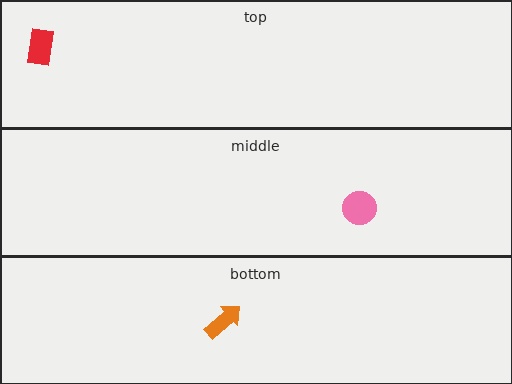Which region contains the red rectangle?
The top region.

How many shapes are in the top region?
1.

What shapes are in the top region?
The red rectangle.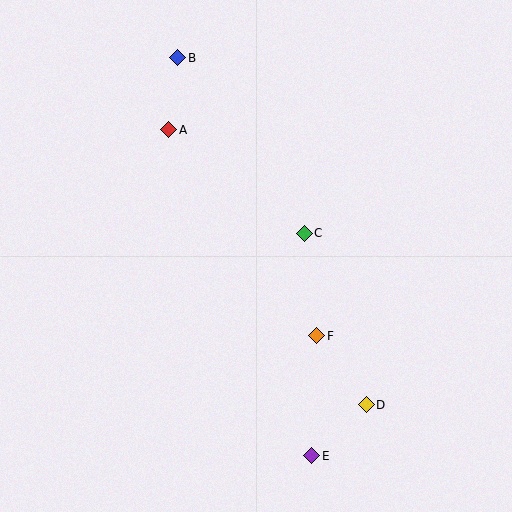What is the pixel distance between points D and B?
The distance between D and B is 395 pixels.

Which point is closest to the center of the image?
Point C at (304, 233) is closest to the center.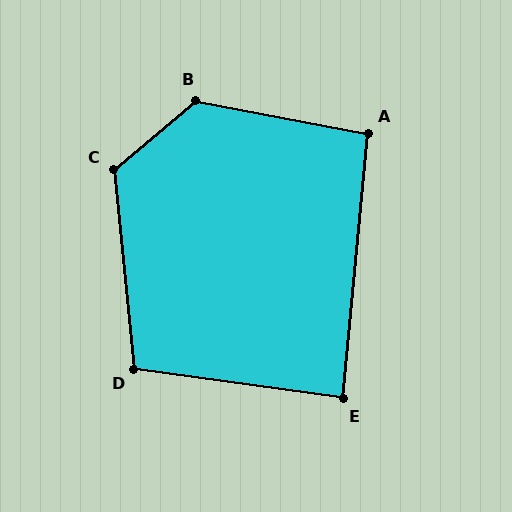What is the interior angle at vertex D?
Approximately 104 degrees (obtuse).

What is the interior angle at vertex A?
Approximately 95 degrees (obtuse).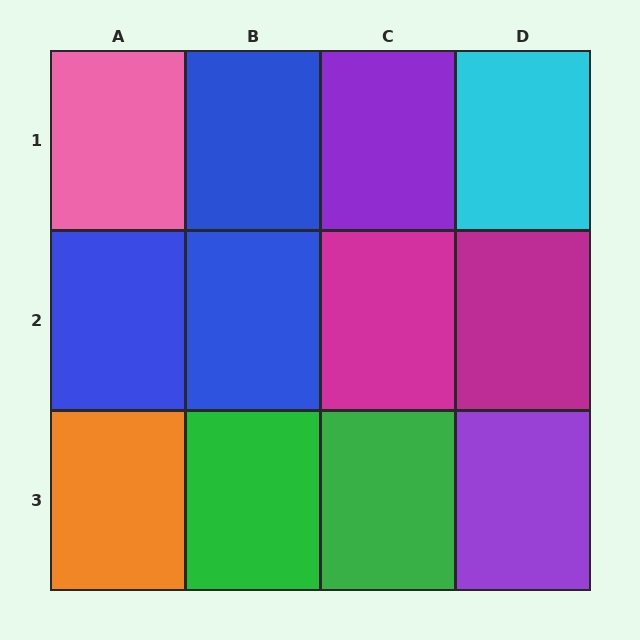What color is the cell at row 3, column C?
Green.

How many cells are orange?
1 cell is orange.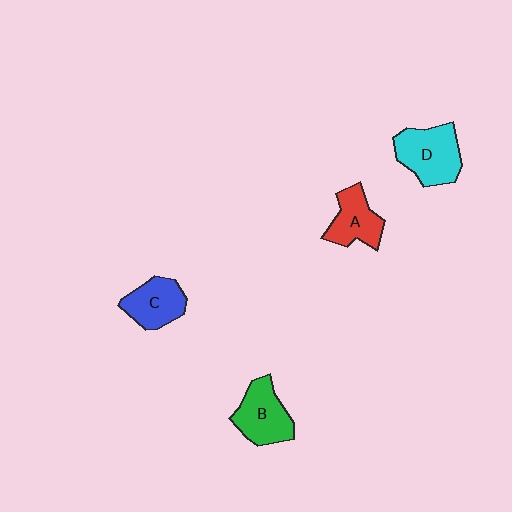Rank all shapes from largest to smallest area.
From largest to smallest: D (cyan), B (green), C (blue), A (red).